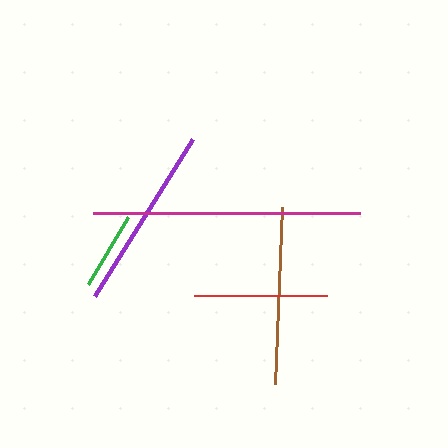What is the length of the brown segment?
The brown segment is approximately 177 pixels long.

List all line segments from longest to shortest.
From longest to shortest: magenta, purple, brown, red, green.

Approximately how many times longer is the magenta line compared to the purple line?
The magenta line is approximately 1.4 times the length of the purple line.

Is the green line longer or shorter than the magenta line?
The magenta line is longer than the green line.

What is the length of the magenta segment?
The magenta segment is approximately 268 pixels long.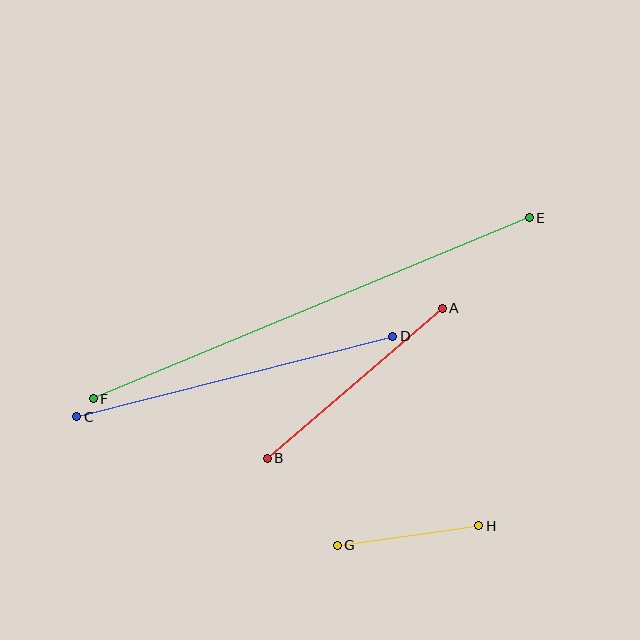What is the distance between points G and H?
The distance is approximately 143 pixels.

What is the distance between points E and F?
The distance is approximately 472 pixels.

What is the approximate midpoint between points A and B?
The midpoint is at approximately (355, 383) pixels.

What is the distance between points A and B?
The distance is approximately 230 pixels.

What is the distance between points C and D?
The distance is approximately 326 pixels.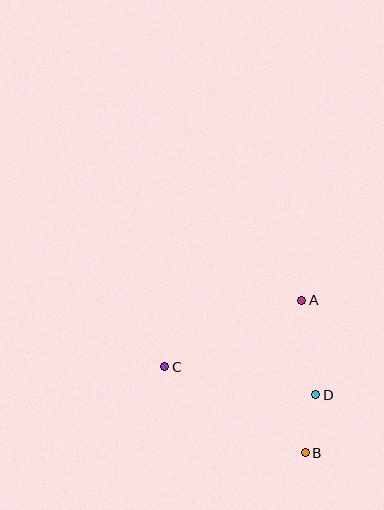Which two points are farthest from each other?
Points B and C are farthest from each other.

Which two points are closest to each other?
Points B and D are closest to each other.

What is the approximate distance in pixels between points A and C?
The distance between A and C is approximately 153 pixels.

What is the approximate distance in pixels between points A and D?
The distance between A and D is approximately 96 pixels.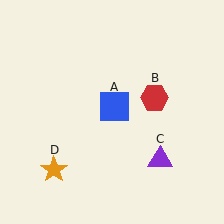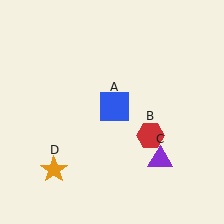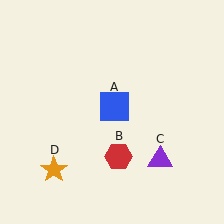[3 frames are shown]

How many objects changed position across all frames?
1 object changed position: red hexagon (object B).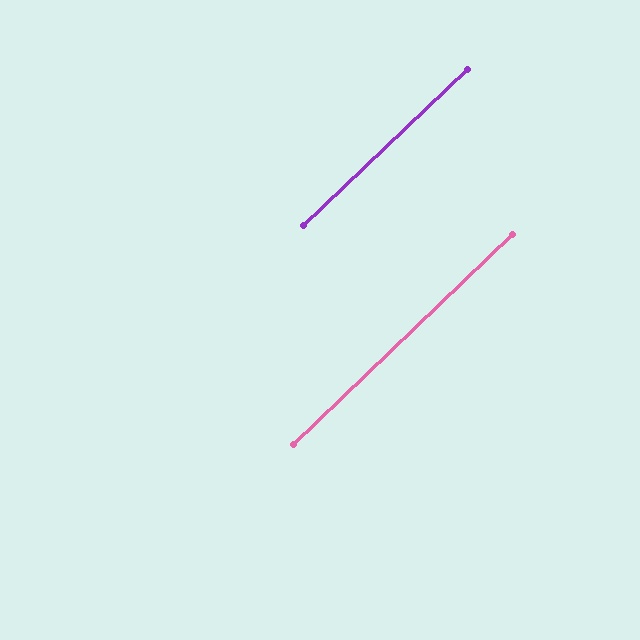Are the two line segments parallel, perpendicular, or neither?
Parallel — their directions differ by only 0.2°.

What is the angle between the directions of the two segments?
Approximately 0 degrees.